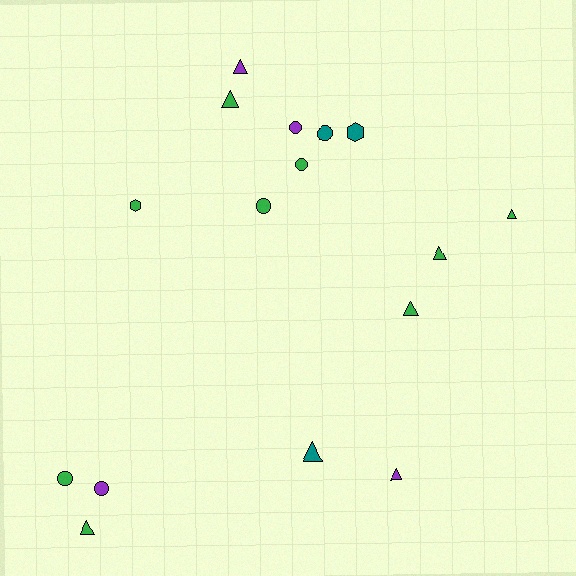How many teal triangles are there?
There is 1 teal triangle.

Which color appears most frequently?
Green, with 9 objects.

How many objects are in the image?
There are 16 objects.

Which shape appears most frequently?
Triangle, with 8 objects.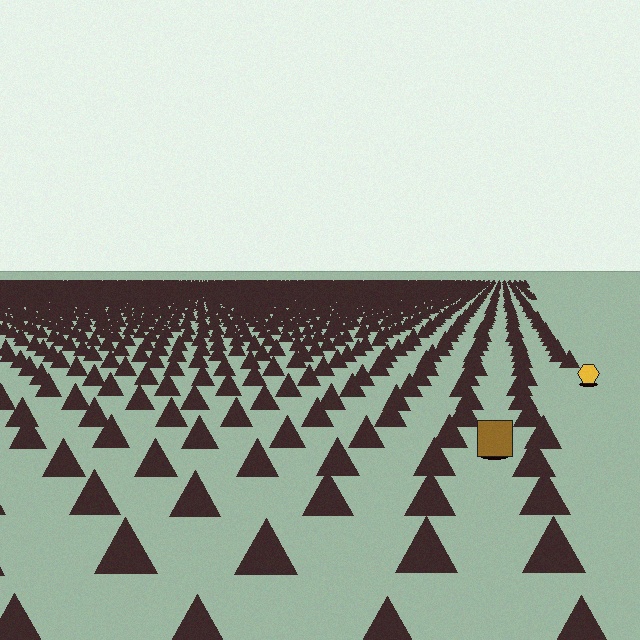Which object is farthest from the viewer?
The yellow hexagon is farthest from the viewer. It appears smaller and the ground texture around it is denser.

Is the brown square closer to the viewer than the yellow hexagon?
Yes. The brown square is closer — you can tell from the texture gradient: the ground texture is coarser near it.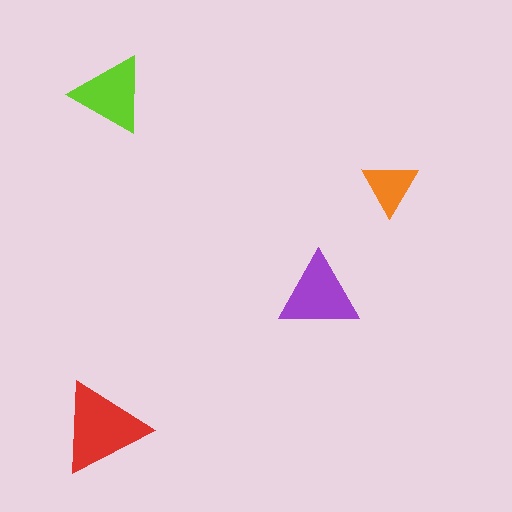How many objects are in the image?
There are 4 objects in the image.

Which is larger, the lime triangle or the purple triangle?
The purple one.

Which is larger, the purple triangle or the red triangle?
The red one.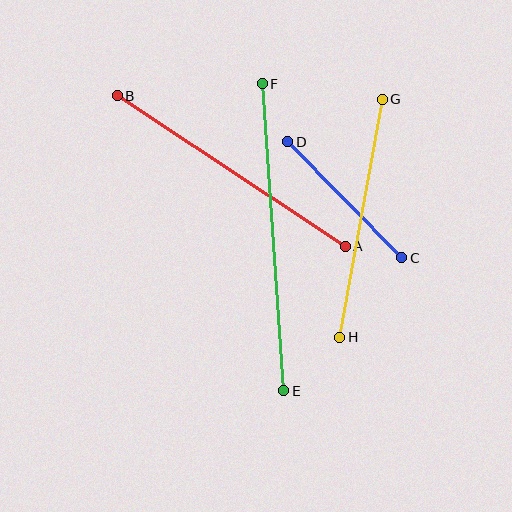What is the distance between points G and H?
The distance is approximately 242 pixels.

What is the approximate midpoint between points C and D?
The midpoint is at approximately (345, 200) pixels.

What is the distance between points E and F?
The distance is approximately 308 pixels.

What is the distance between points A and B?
The distance is approximately 273 pixels.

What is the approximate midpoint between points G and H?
The midpoint is at approximately (361, 218) pixels.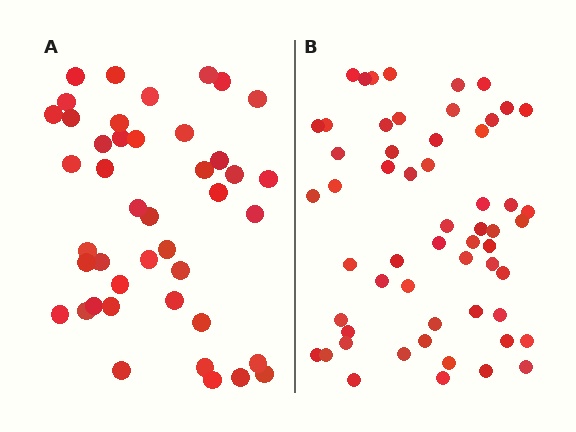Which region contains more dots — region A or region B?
Region B (the right region) has more dots.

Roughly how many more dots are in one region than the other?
Region B has approximately 15 more dots than region A.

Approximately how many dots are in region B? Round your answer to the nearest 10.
About 60 dots. (The exact count is 57, which rounds to 60.)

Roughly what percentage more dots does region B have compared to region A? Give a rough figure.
About 35% more.